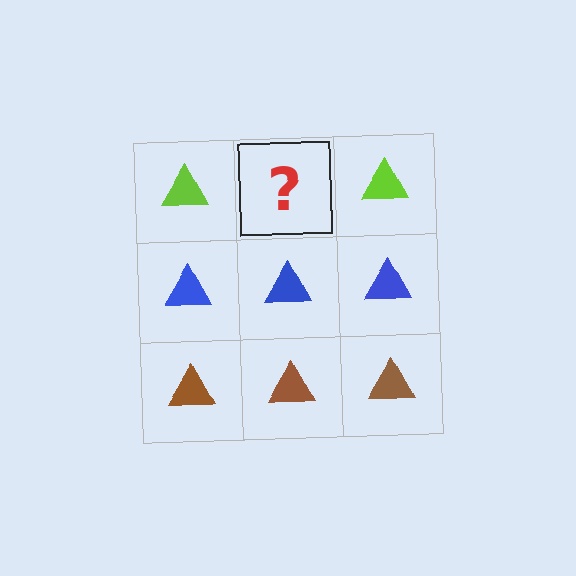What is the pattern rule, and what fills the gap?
The rule is that each row has a consistent color. The gap should be filled with a lime triangle.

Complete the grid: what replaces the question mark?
The question mark should be replaced with a lime triangle.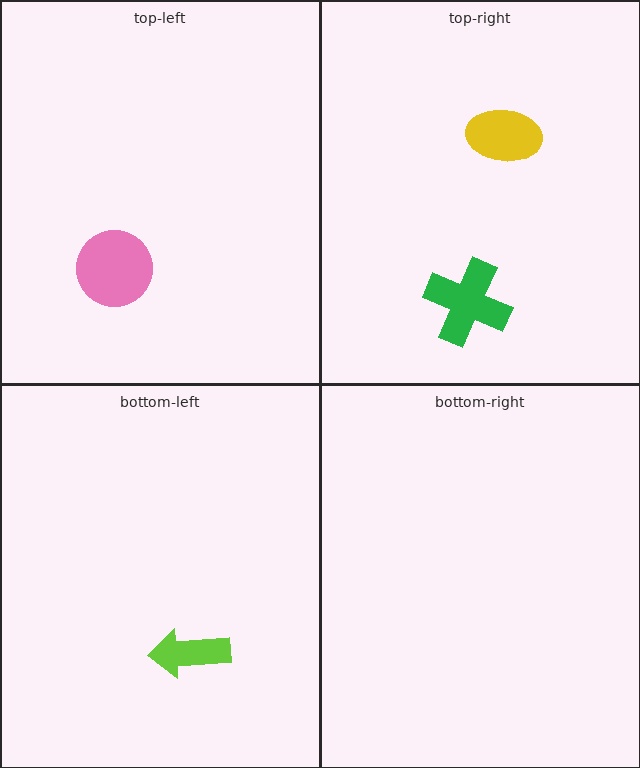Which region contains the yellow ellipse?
The top-right region.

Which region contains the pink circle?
The top-left region.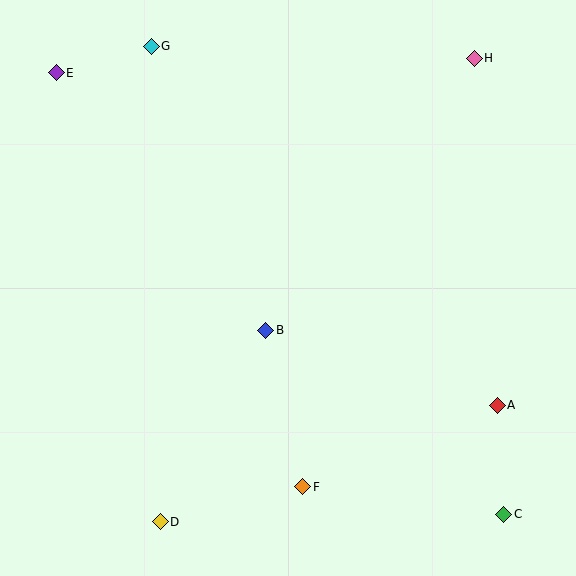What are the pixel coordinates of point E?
Point E is at (56, 73).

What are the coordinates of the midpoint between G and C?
The midpoint between G and C is at (327, 280).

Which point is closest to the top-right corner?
Point H is closest to the top-right corner.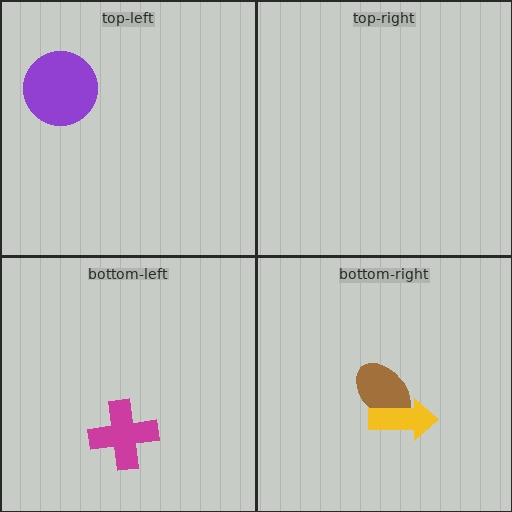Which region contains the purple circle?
The top-left region.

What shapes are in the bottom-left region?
The magenta cross.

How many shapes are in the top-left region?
1.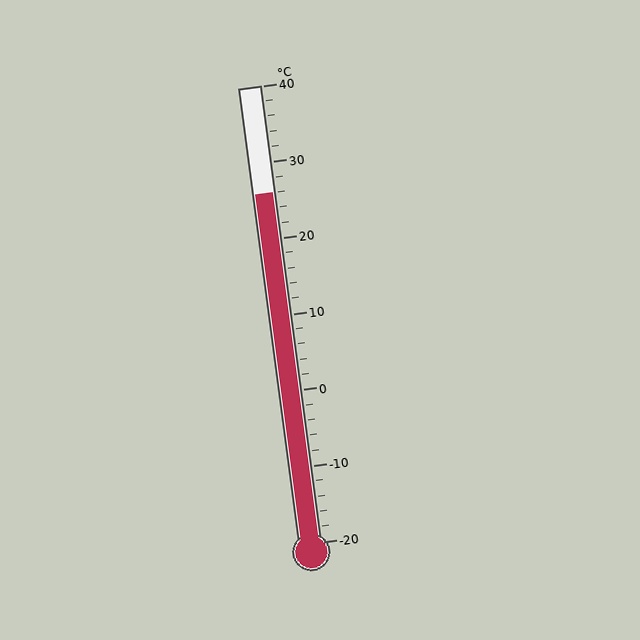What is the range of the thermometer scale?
The thermometer scale ranges from -20°C to 40°C.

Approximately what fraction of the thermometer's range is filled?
The thermometer is filled to approximately 75% of its range.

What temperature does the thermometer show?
The thermometer shows approximately 26°C.